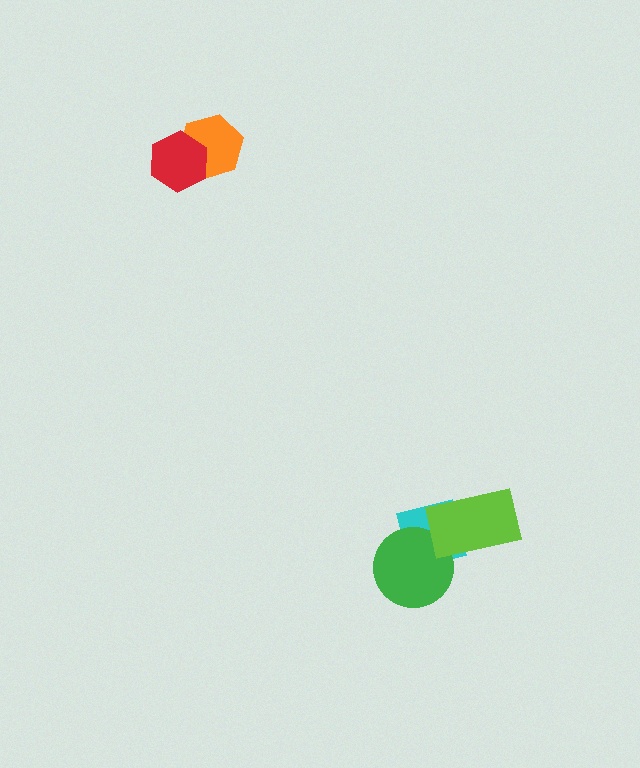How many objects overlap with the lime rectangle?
2 objects overlap with the lime rectangle.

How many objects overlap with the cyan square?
2 objects overlap with the cyan square.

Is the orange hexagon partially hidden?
Yes, it is partially covered by another shape.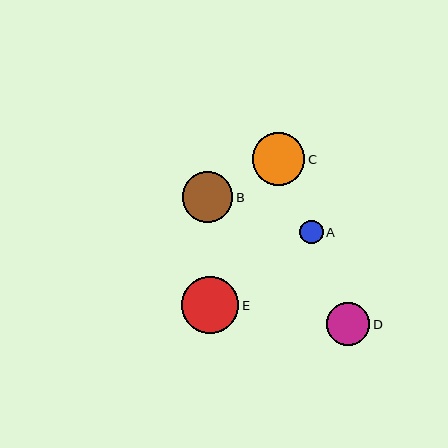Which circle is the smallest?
Circle A is the smallest with a size of approximately 24 pixels.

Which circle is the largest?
Circle E is the largest with a size of approximately 57 pixels.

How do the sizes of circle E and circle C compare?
Circle E and circle C are approximately the same size.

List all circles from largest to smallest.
From largest to smallest: E, C, B, D, A.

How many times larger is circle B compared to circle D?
Circle B is approximately 1.2 times the size of circle D.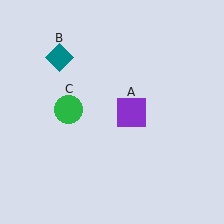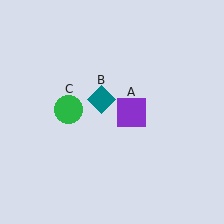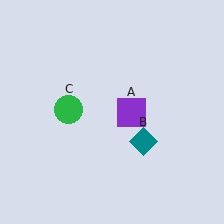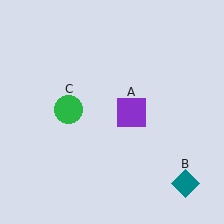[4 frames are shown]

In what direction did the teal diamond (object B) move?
The teal diamond (object B) moved down and to the right.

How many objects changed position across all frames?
1 object changed position: teal diamond (object B).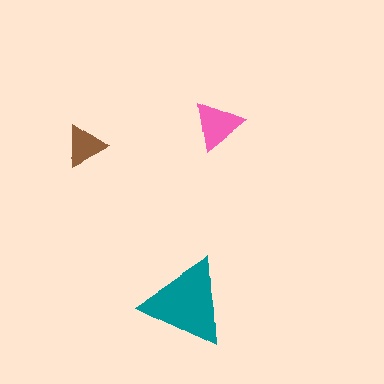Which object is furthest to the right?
The pink triangle is rightmost.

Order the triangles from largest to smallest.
the teal one, the pink one, the brown one.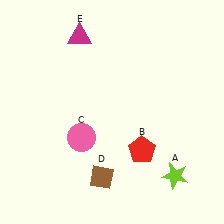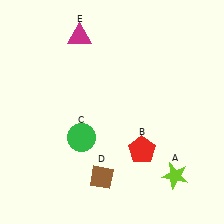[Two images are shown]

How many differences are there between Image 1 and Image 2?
There is 1 difference between the two images.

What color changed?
The circle (C) changed from pink in Image 1 to green in Image 2.